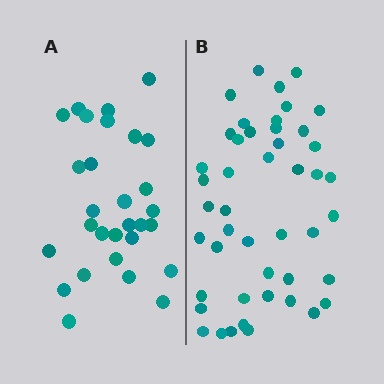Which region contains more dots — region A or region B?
Region B (the right region) has more dots.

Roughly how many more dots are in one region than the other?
Region B has approximately 15 more dots than region A.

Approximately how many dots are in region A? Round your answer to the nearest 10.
About 30 dots. (The exact count is 29, which rounds to 30.)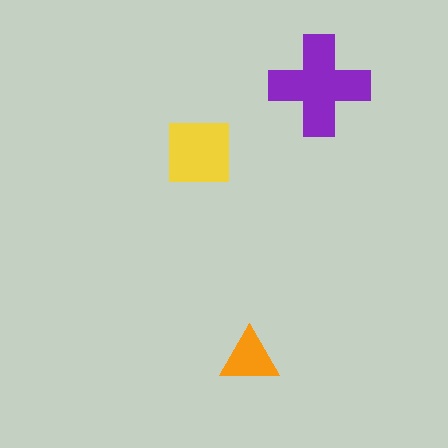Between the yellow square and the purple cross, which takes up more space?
The purple cross.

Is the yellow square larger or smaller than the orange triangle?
Larger.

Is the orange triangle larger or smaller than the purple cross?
Smaller.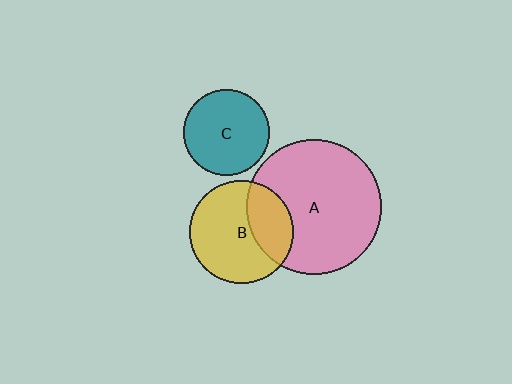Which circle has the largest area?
Circle A (pink).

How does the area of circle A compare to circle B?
Approximately 1.7 times.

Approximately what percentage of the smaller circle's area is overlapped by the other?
Approximately 30%.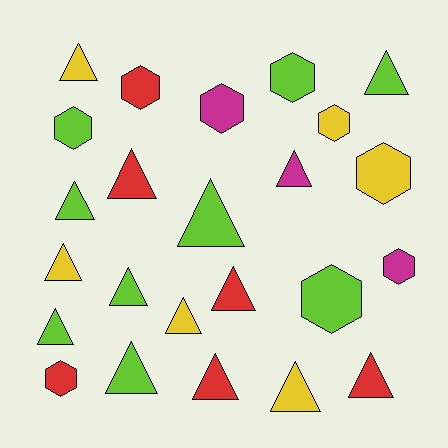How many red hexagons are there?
There are 2 red hexagons.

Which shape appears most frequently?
Triangle, with 15 objects.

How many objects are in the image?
There are 24 objects.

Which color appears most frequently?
Lime, with 9 objects.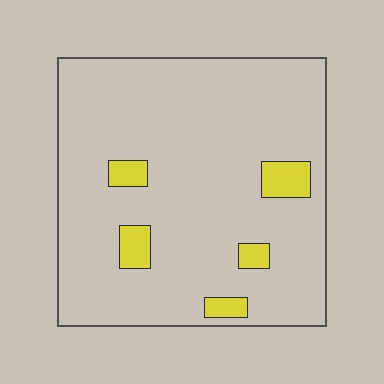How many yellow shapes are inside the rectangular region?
5.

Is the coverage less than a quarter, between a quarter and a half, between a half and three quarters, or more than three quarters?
Less than a quarter.